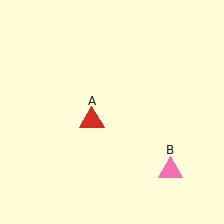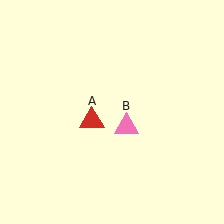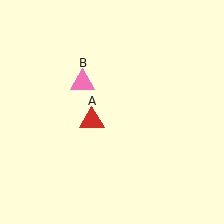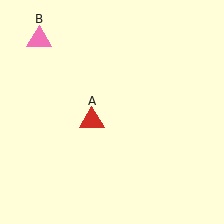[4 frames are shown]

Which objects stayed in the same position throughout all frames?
Red triangle (object A) remained stationary.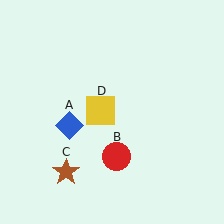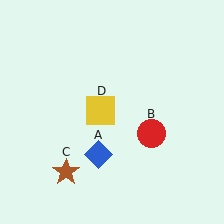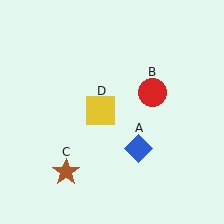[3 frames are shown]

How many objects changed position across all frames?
2 objects changed position: blue diamond (object A), red circle (object B).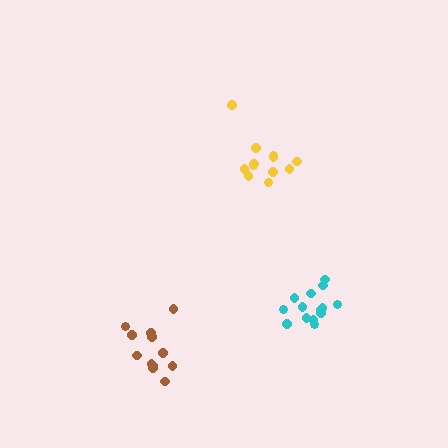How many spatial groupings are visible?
There are 3 spatial groupings.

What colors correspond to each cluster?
The clusters are colored: yellow, cyan, brown.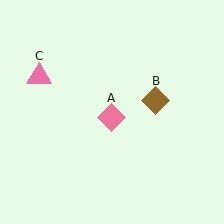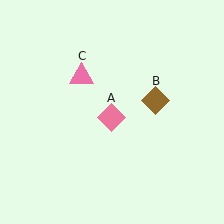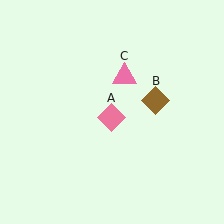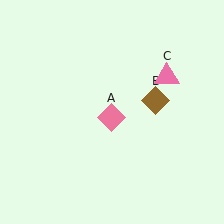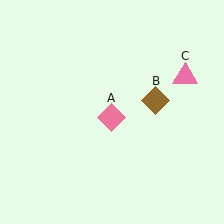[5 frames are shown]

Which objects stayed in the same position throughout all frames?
Pink diamond (object A) and brown diamond (object B) remained stationary.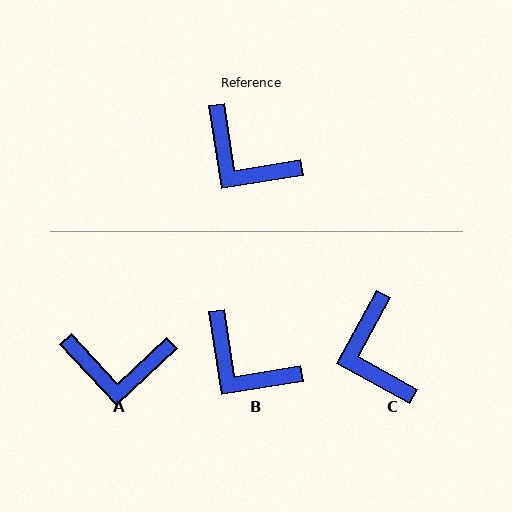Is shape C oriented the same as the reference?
No, it is off by about 38 degrees.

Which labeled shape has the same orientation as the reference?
B.